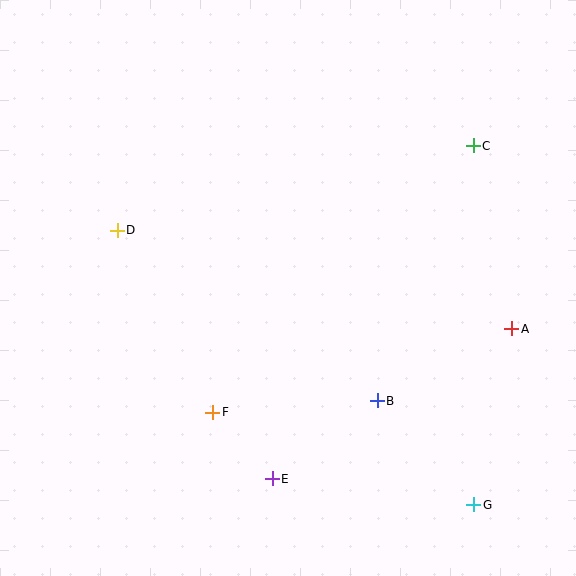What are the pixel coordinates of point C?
Point C is at (473, 146).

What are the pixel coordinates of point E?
Point E is at (272, 479).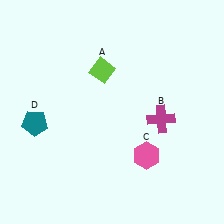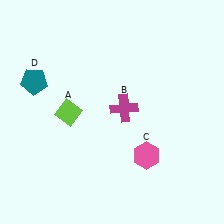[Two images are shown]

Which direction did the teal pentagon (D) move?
The teal pentagon (D) moved up.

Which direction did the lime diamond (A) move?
The lime diamond (A) moved down.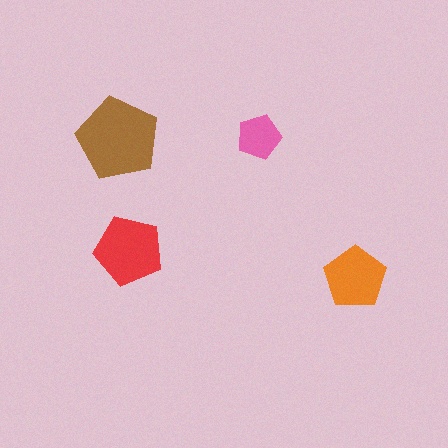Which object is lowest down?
The orange pentagon is bottommost.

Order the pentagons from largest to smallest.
the brown one, the red one, the orange one, the pink one.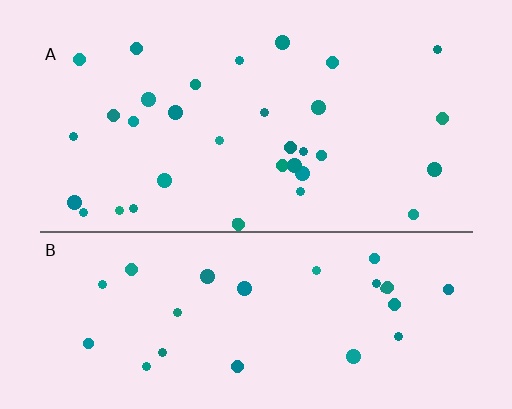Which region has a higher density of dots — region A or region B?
A (the top).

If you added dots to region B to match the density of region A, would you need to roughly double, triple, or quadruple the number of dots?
Approximately double.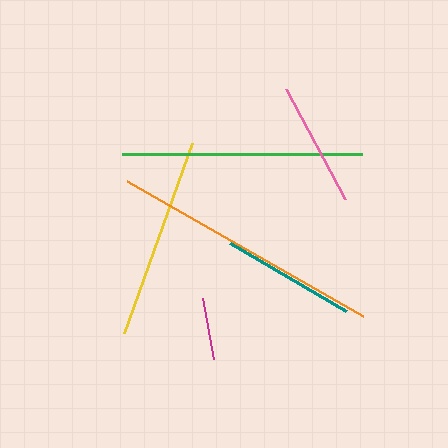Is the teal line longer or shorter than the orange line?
The orange line is longer than the teal line.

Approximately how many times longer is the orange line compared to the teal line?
The orange line is approximately 2.0 times the length of the teal line.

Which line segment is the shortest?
The magenta line is the shortest at approximately 62 pixels.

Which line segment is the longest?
The orange line is the longest at approximately 271 pixels.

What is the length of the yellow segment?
The yellow segment is approximately 202 pixels long.